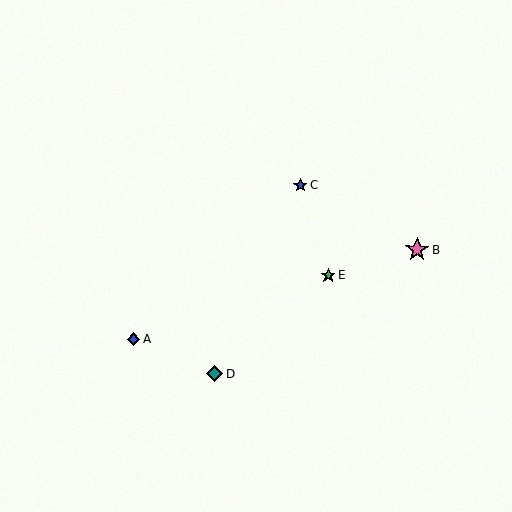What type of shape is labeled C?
Shape C is a blue star.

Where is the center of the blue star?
The center of the blue star is at (301, 185).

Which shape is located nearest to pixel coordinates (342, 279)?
The green star (labeled E) at (328, 275) is nearest to that location.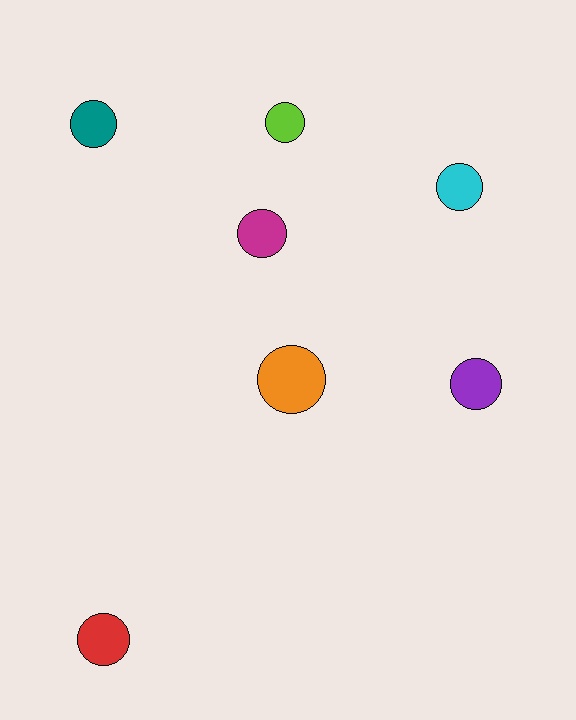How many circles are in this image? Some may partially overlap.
There are 7 circles.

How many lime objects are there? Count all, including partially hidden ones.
There is 1 lime object.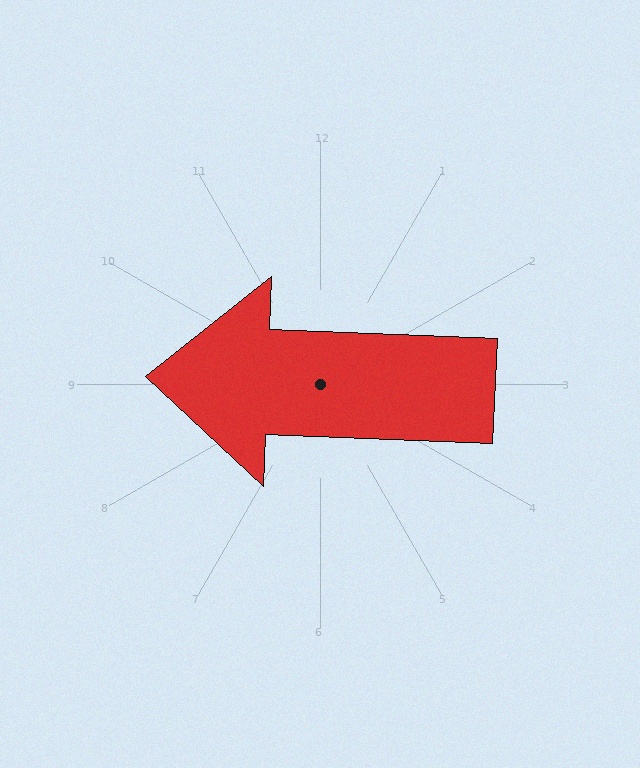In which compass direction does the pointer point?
West.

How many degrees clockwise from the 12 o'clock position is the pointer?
Approximately 272 degrees.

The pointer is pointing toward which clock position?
Roughly 9 o'clock.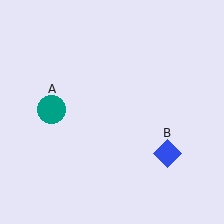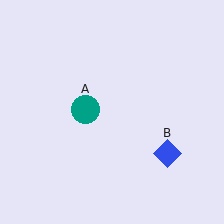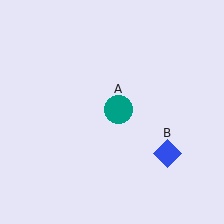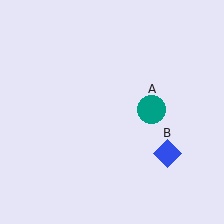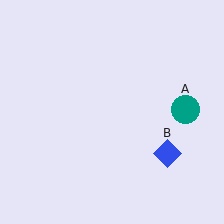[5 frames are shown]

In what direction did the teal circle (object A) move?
The teal circle (object A) moved right.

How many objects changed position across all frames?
1 object changed position: teal circle (object A).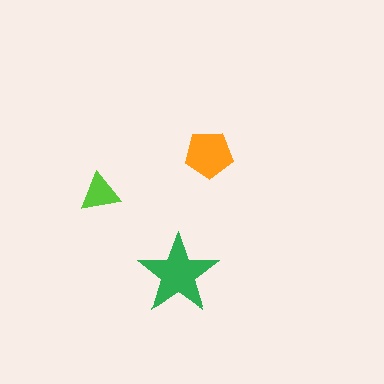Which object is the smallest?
The lime triangle.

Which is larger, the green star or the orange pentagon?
The green star.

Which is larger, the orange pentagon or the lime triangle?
The orange pentagon.